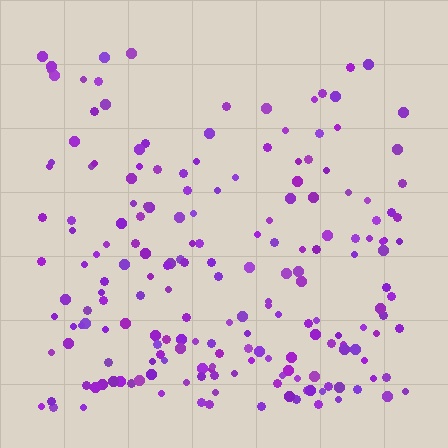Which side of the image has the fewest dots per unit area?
The top.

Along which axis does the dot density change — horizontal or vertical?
Vertical.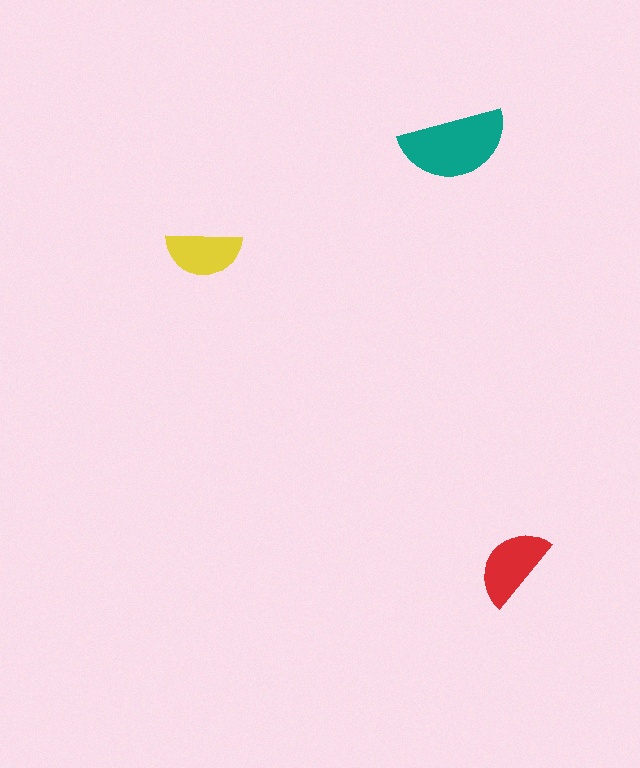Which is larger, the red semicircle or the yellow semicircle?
The red one.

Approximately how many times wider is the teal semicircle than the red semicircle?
About 1.5 times wider.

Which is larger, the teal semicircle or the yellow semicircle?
The teal one.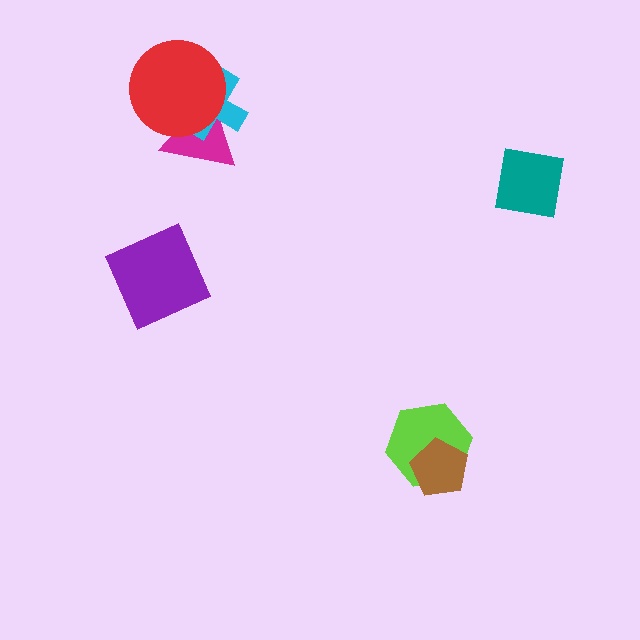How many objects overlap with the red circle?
2 objects overlap with the red circle.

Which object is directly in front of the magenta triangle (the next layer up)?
The cyan cross is directly in front of the magenta triangle.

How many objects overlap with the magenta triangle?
2 objects overlap with the magenta triangle.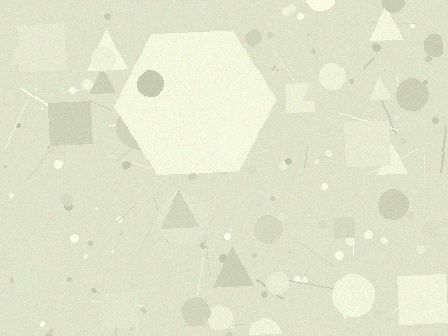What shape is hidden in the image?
A hexagon is hidden in the image.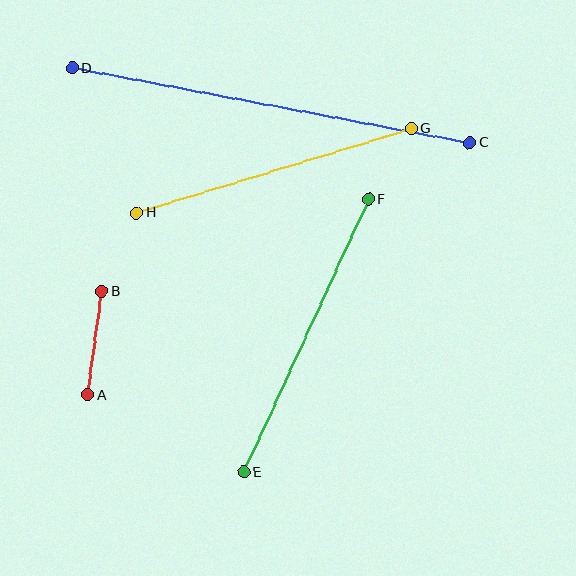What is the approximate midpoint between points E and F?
The midpoint is at approximately (306, 336) pixels.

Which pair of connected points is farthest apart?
Points C and D are farthest apart.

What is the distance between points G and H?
The distance is approximately 287 pixels.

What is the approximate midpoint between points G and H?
The midpoint is at approximately (274, 171) pixels.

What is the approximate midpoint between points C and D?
The midpoint is at approximately (271, 105) pixels.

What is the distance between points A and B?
The distance is approximately 104 pixels.